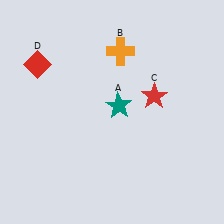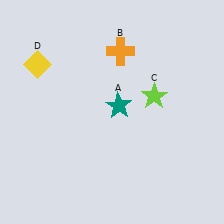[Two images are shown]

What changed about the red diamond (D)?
In Image 1, D is red. In Image 2, it changed to yellow.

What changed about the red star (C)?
In Image 1, C is red. In Image 2, it changed to lime.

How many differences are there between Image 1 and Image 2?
There are 2 differences between the two images.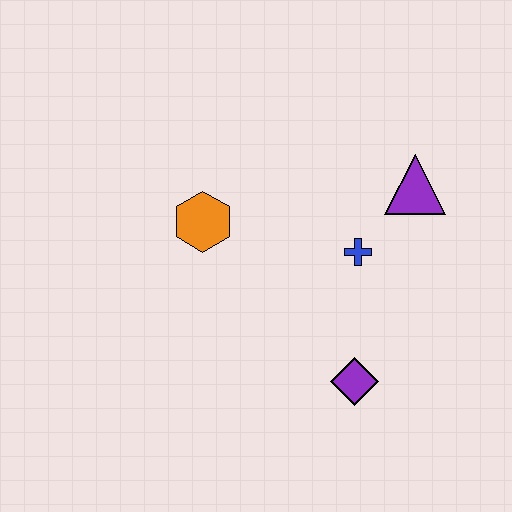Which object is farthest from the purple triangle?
The orange hexagon is farthest from the purple triangle.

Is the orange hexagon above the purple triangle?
No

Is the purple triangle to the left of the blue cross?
No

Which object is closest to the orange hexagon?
The blue cross is closest to the orange hexagon.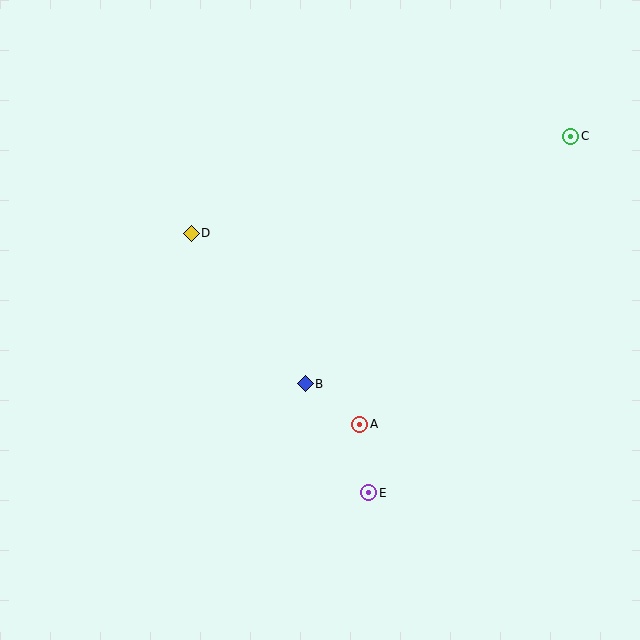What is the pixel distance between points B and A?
The distance between B and A is 68 pixels.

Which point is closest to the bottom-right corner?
Point E is closest to the bottom-right corner.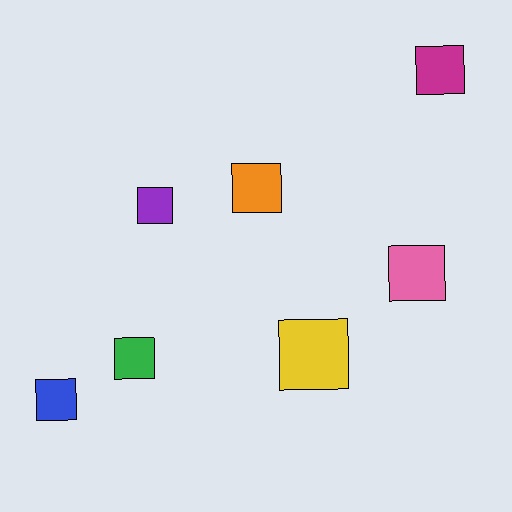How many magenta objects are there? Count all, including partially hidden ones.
There is 1 magenta object.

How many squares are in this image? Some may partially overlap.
There are 7 squares.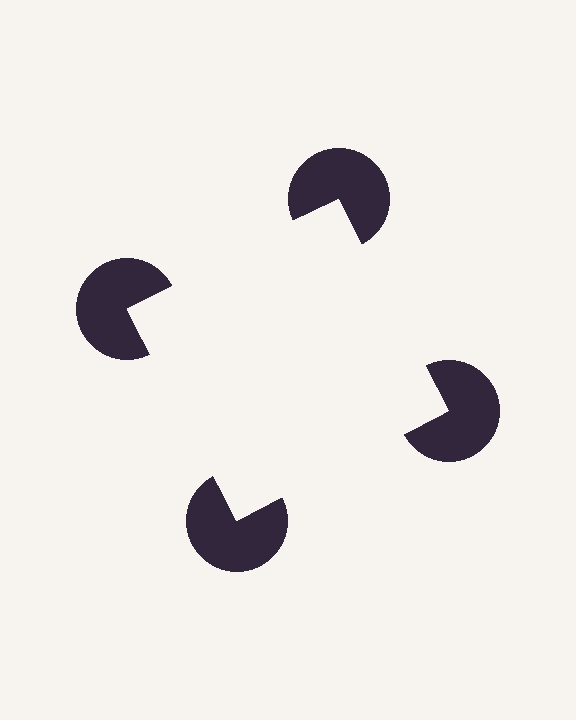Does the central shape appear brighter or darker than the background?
It typically appears slightly brighter than the background, even though no actual brightness change is drawn.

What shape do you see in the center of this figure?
An illusory square — its edges are inferred from the aligned wedge cuts in the pac-man discs, not physically drawn.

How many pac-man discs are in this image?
There are 4 — one at each vertex of the illusory square.